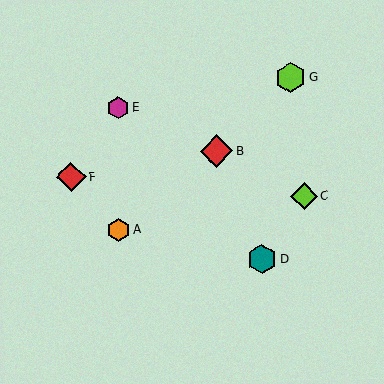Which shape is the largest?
The red diamond (labeled B) is the largest.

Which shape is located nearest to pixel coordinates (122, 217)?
The orange hexagon (labeled A) at (118, 230) is nearest to that location.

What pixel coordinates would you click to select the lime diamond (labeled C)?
Click at (304, 196) to select the lime diamond C.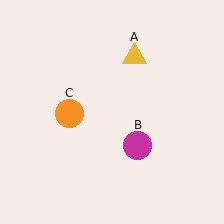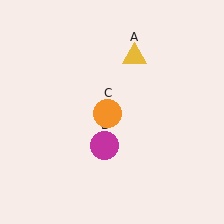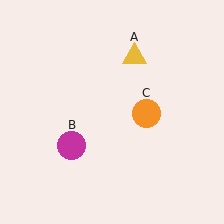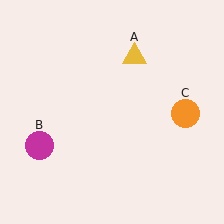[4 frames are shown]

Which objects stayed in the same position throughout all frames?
Yellow triangle (object A) remained stationary.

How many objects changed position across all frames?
2 objects changed position: magenta circle (object B), orange circle (object C).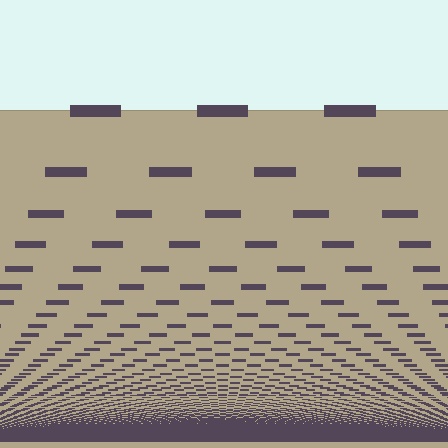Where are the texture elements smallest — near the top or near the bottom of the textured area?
Near the bottom.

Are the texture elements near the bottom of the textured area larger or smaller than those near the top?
Smaller. The gradient is inverted — elements near the bottom are smaller and denser.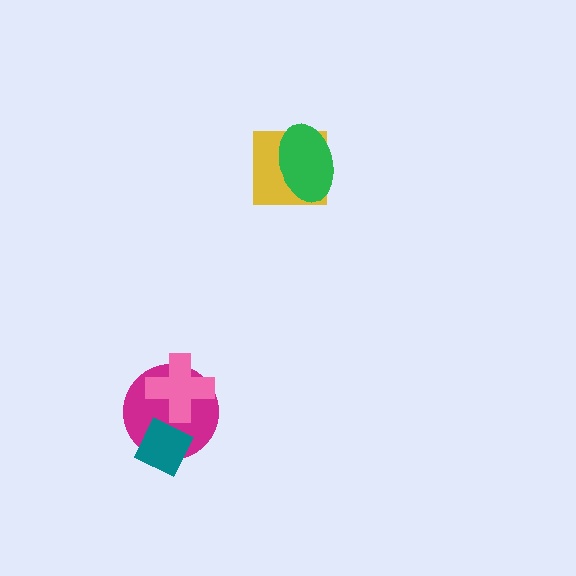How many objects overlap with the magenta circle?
2 objects overlap with the magenta circle.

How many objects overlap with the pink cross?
1 object overlaps with the pink cross.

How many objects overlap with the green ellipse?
1 object overlaps with the green ellipse.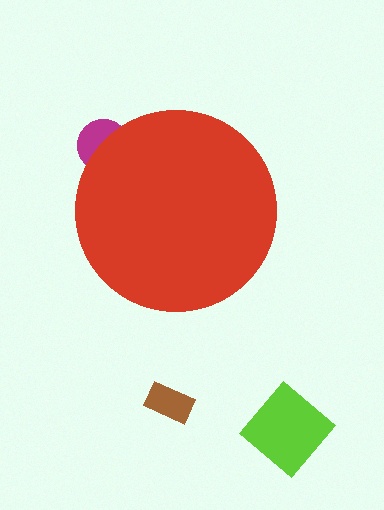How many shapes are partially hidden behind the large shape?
1 shape is partially hidden.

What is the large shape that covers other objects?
A red circle.